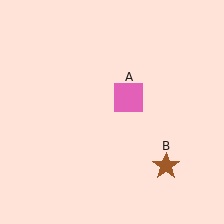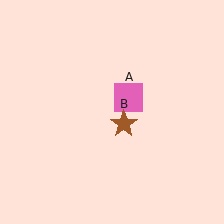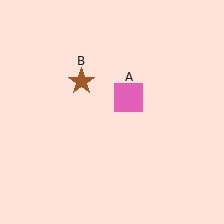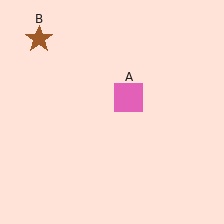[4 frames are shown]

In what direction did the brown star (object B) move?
The brown star (object B) moved up and to the left.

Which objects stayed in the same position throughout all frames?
Pink square (object A) remained stationary.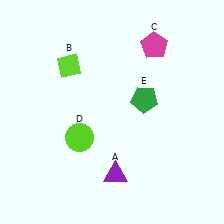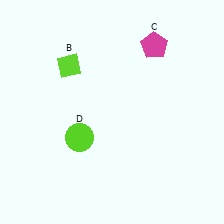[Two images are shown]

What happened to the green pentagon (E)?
The green pentagon (E) was removed in Image 2. It was in the top-right area of Image 1.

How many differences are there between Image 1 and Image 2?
There are 2 differences between the two images.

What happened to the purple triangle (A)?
The purple triangle (A) was removed in Image 2. It was in the bottom-right area of Image 1.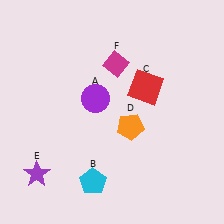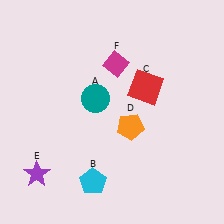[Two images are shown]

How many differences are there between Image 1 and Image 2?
There is 1 difference between the two images.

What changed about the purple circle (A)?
In Image 1, A is purple. In Image 2, it changed to teal.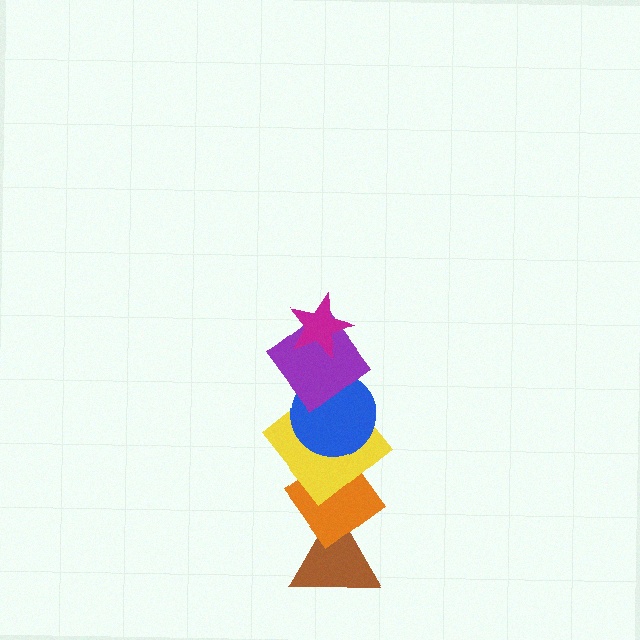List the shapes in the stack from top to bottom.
From top to bottom: the magenta star, the purple diamond, the blue circle, the yellow diamond, the orange diamond, the brown triangle.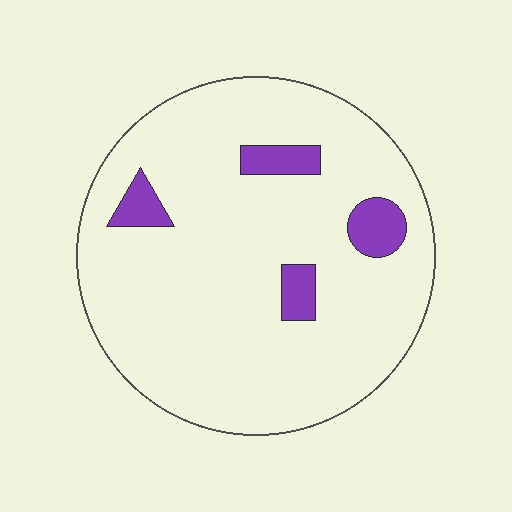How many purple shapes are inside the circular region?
4.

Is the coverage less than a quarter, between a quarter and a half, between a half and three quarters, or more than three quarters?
Less than a quarter.